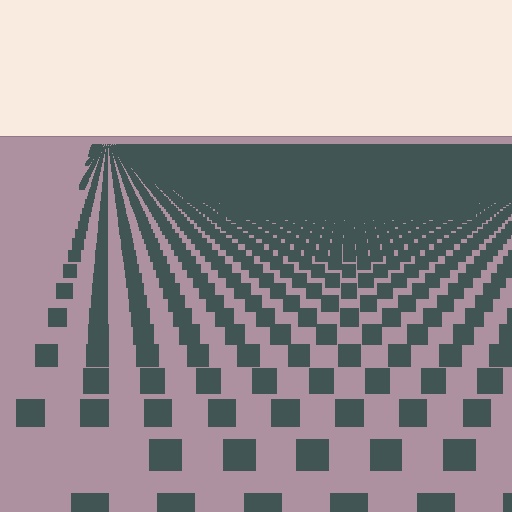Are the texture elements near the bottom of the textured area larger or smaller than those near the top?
Larger. Near the bottom, elements are closer to the viewer and appear at a bigger on-screen size.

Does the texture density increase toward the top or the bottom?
Density increases toward the top.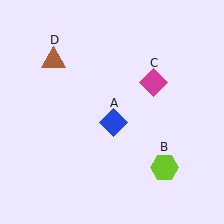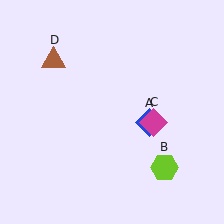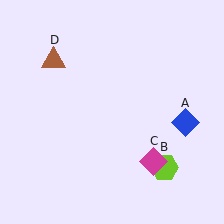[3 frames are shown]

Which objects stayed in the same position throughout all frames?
Lime hexagon (object B) and brown triangle (object D) remained stationary.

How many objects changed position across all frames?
2 objects changed position: blue diamond (object A), magenta diamond (object C).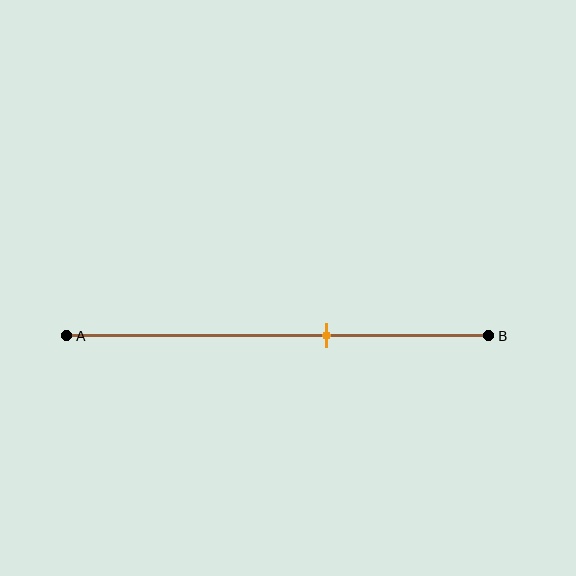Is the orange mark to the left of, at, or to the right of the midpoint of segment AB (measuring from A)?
The orange mark is to the right of the midpoint of segment AB.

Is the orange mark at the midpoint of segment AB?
No, the mark is at about 60% from A, not at the 50% midpoint.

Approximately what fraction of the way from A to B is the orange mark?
The orange mark is approximately 60% of the way from A to B.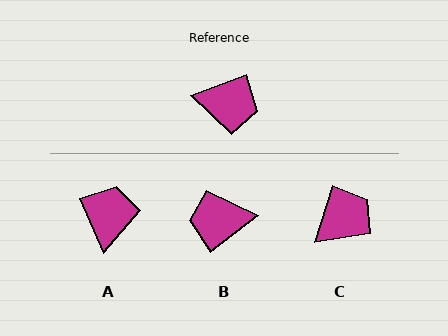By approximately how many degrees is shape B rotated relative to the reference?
Approximately 162 degrees clockwise.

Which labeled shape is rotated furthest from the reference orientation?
B, about 162 degrees away.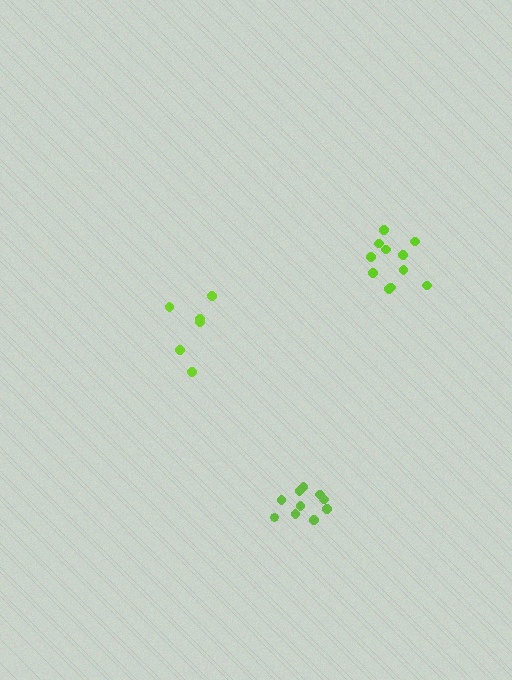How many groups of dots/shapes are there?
There are 3 groups.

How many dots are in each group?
Group 1: 11 dots, Group 2: 10 dots, Group 3: 6 dots (27 total).